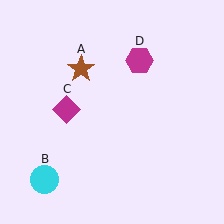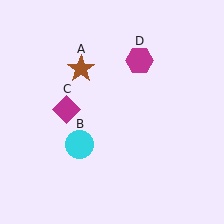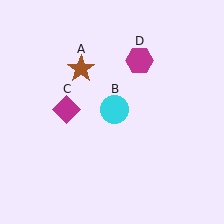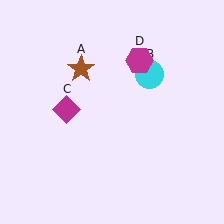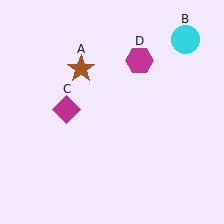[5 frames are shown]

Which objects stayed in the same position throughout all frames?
Brown star (object A) and magenta diamond (object C) and magenta hexagon (object D) remained stationary.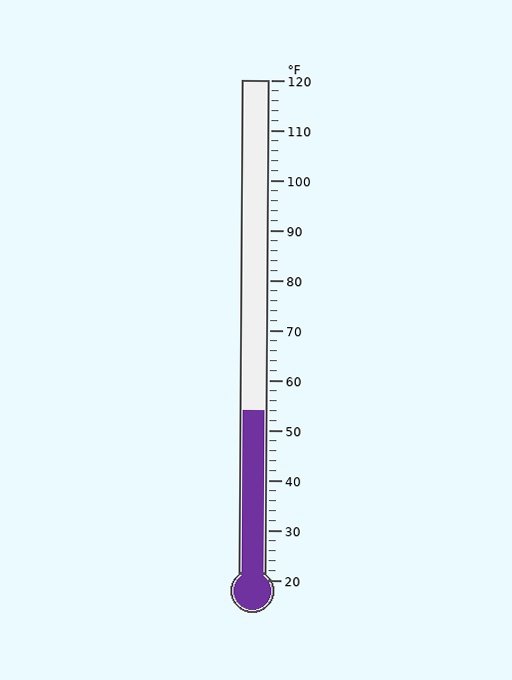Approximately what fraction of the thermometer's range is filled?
The thermometer is filled to approximately 35% of its range.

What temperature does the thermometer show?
The thermometer shows approximately 54°F.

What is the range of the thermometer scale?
The thermometer scale ranges from 20°F to 120°F.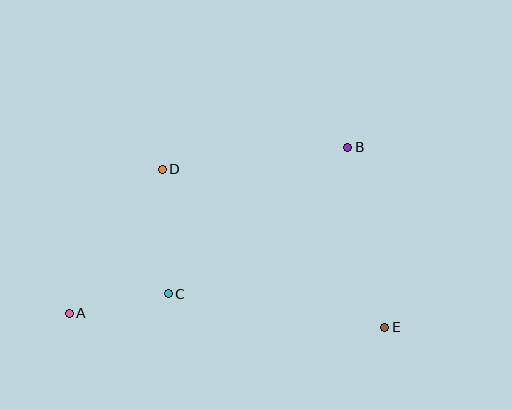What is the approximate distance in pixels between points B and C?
The distance between B and C is approximately 232 pixels.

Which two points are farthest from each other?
Points A and B are farthest from each other.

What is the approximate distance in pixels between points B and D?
The distance between B and D is approximately 187 pixels.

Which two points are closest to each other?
Points A and C are closest to each other.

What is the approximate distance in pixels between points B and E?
The distance between B and E is approximately 184 pixels.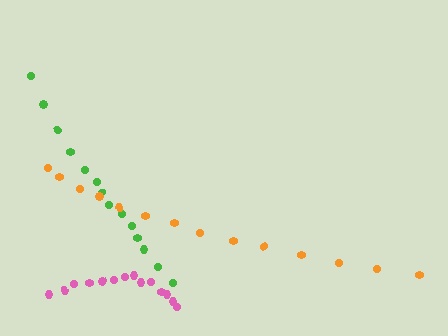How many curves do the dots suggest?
There are 3 distinct paths.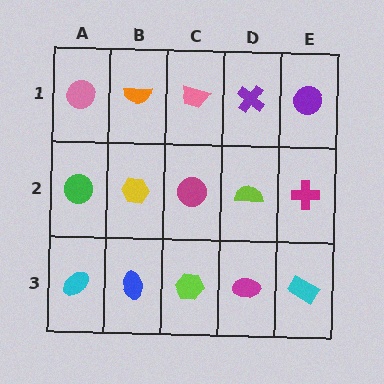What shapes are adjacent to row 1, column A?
A green circle (row 2, column A), an orange semicircle (row 1, column B).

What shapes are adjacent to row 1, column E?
A magenta cross (row 2, column E), a purple cross (row 1, column D).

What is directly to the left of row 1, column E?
A purple cross.